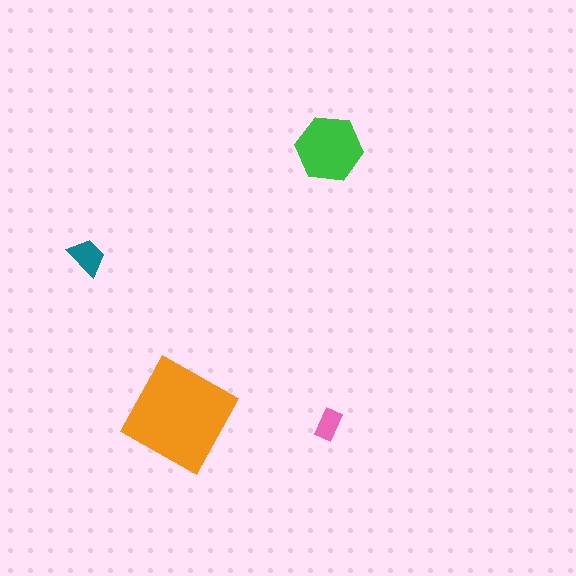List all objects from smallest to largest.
The pink rectangle, the teal trapezoid, the green hexagon, the orange square.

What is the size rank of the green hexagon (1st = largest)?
2nd.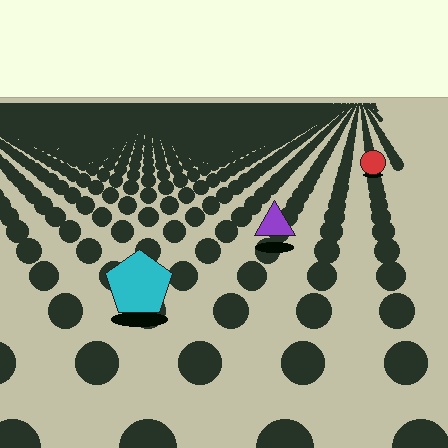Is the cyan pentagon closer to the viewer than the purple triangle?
Yes. The cyan pentagon is closer — you can tell from the texture gradient: the ground texture is coarser near it.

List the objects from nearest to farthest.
From nearest to farthest: the cyan pentagon, the purple triangle, the red circle.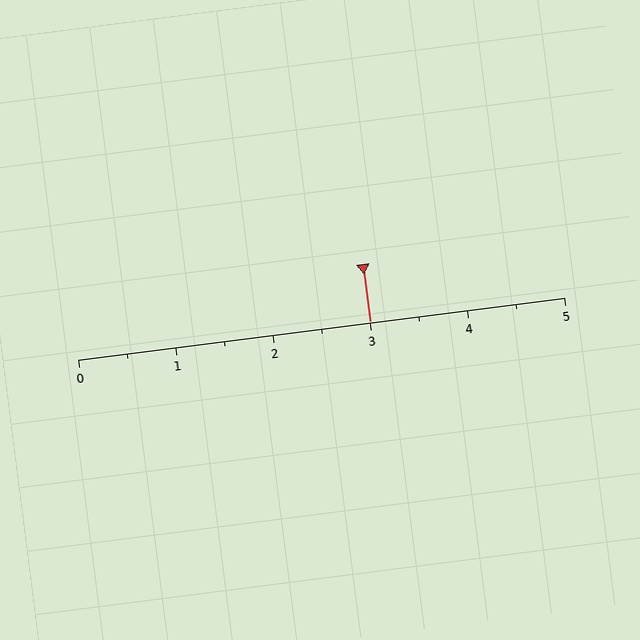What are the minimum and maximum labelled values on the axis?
The axis runs from 0 to 5.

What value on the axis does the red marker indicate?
The marker indicates approximately 3.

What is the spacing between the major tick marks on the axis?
The major ticks are spaced 1 apart.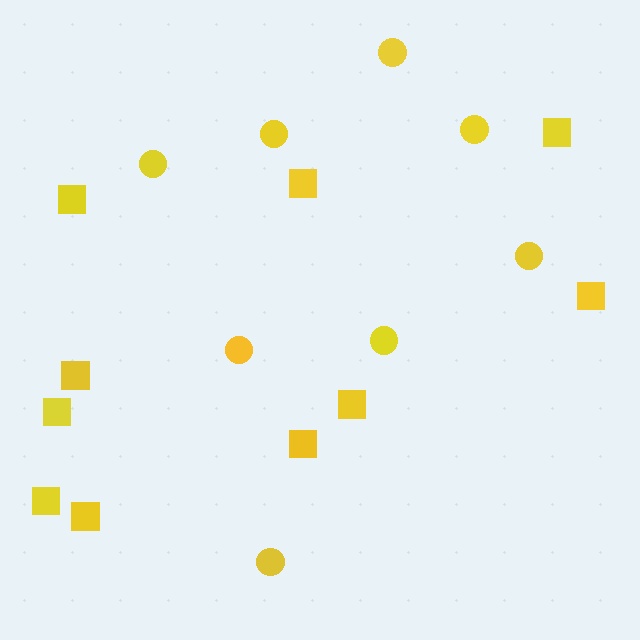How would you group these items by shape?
There are 2 groups: one group of circles (8) and one group of squares (10).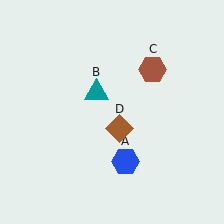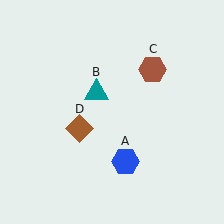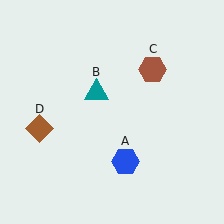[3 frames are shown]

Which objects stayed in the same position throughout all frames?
Blue hexagon (object A) and teal triangle (object B) and brown hexagon (object C) remained stationary.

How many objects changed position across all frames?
1 object changed position: brown diamond (object D).